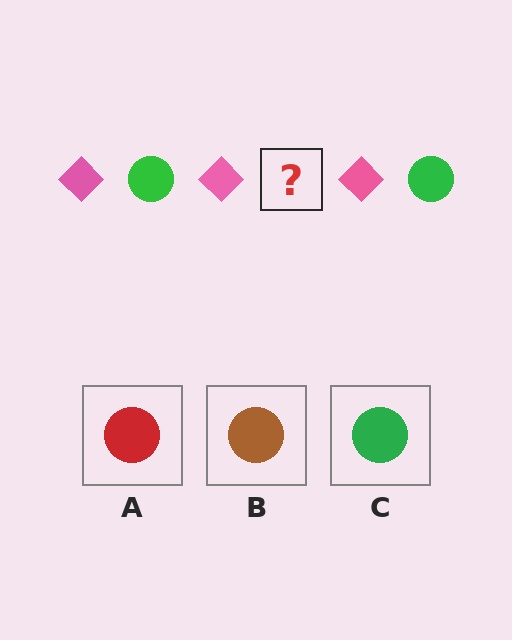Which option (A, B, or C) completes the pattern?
C.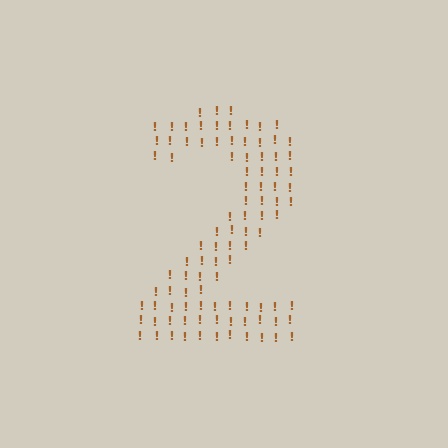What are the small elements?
The small elements are exclamation marks.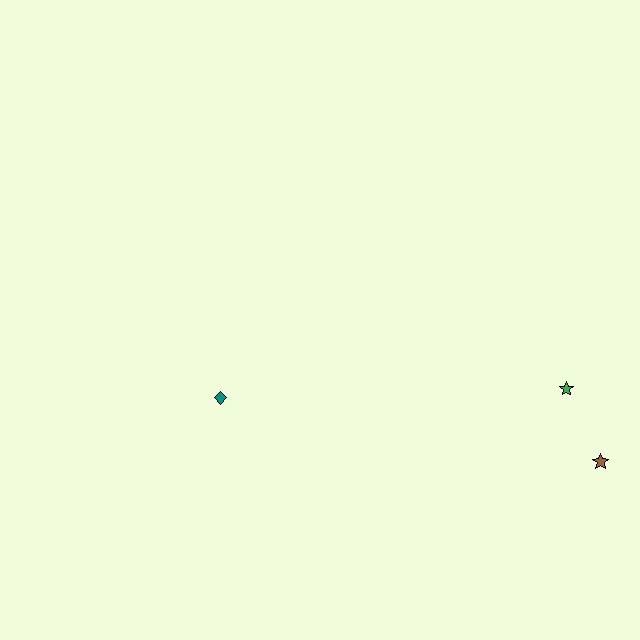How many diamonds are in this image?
There is 1 diamond.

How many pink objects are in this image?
There are no pink objects.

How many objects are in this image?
There are 3 objects.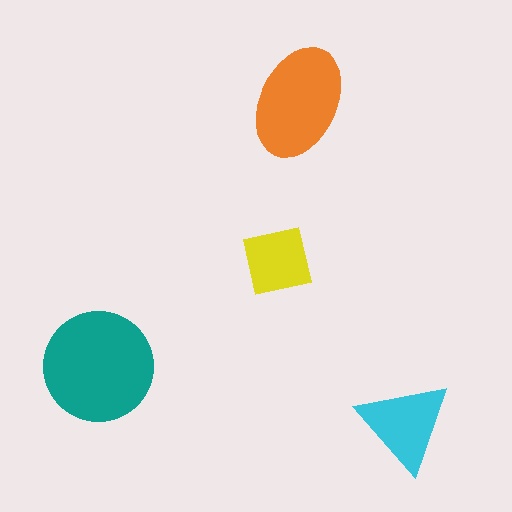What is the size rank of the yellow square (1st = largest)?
4th.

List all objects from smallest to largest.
The yellow square, the cyan triangle, the orange ellipse, the teal circle.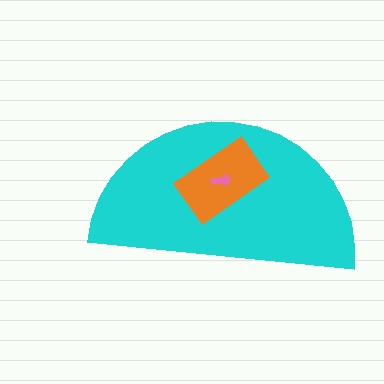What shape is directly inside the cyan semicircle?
The orange rectangle.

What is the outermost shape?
The cyan semicircle.